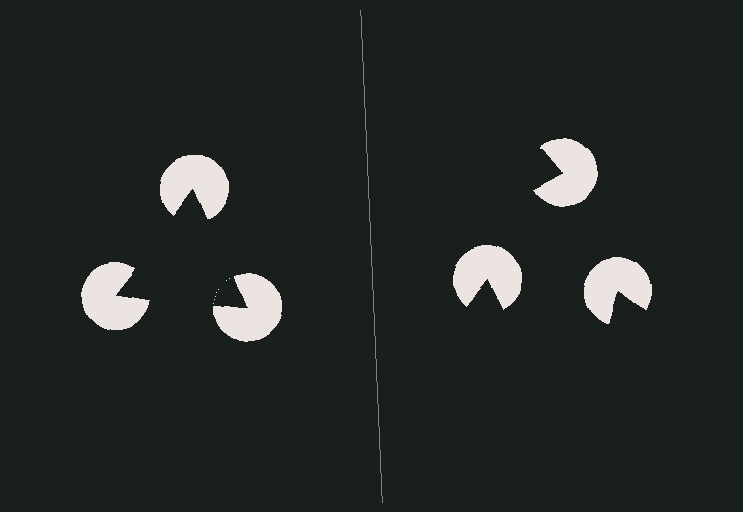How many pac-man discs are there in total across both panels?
6 — 3 on each side.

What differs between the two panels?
The pac-man discs are positioned identically on both sides; only the wedge orientations differ. On the left they align to a triangle; on the right they are misaligned.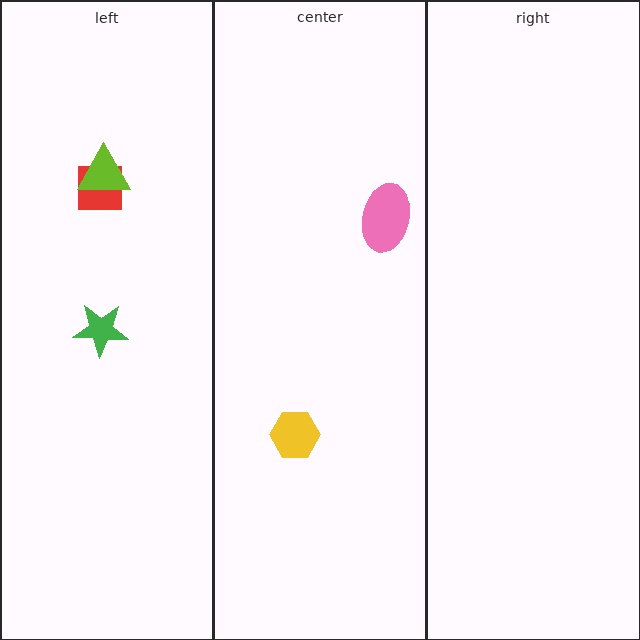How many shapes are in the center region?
2.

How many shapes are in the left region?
3.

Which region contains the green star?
The left region.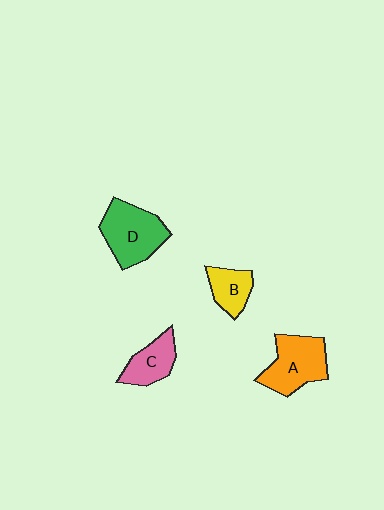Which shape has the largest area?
Shape D (green).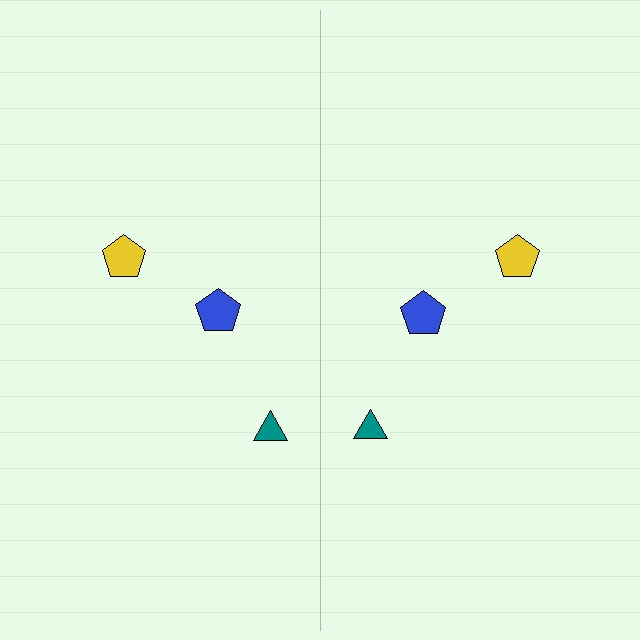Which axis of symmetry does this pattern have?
The pattern has a vertical axis of symmetry running through the center of the image.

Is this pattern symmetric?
Yes, this pattern has bilateral (reflection) symmetry.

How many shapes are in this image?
There are 6 shapes in this image.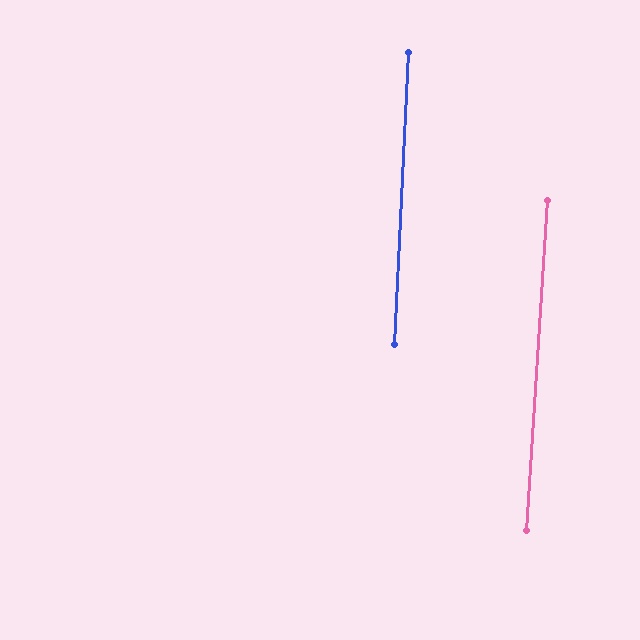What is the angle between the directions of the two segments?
Approximately 1 degree.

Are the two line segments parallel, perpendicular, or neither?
Parallel — their directions differ by only 0.7°.